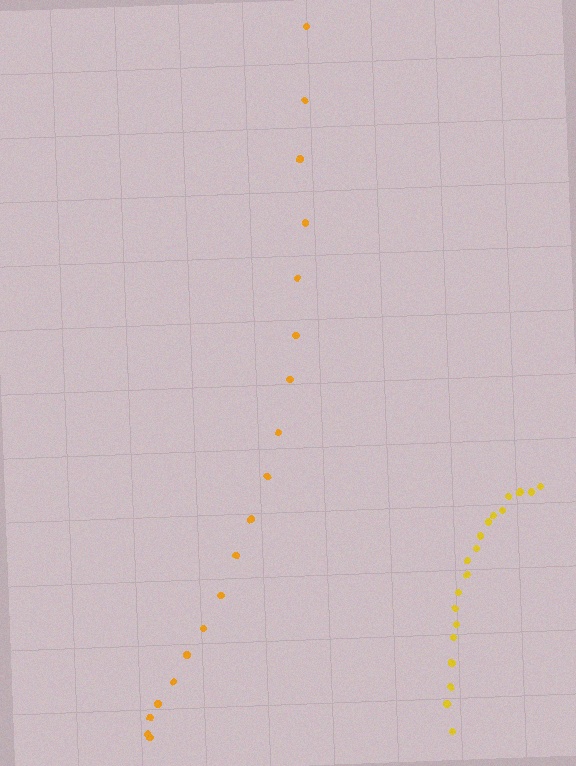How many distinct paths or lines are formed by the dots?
There are 2 distinct paths.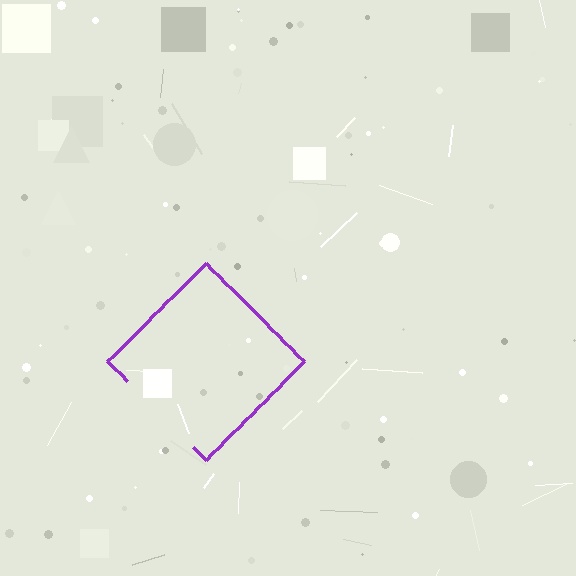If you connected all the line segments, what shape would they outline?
They would outline a diamond.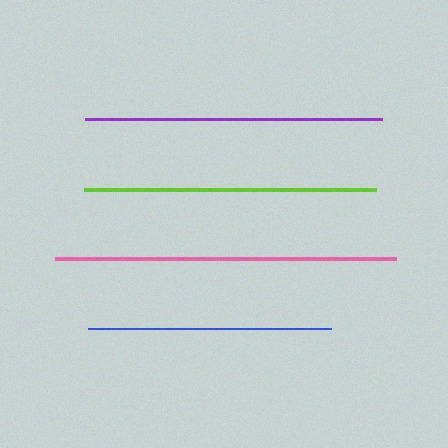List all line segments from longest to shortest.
From longest to shortest: pink, purple, lime, blue.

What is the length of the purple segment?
The purple segment is approximately 297 pixels long.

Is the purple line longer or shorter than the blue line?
The purple line is longer than the blue line.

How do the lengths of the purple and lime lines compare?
The purple and lime lines are approximately the same length.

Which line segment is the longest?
The pink line is the longest at approximately 341 pixels.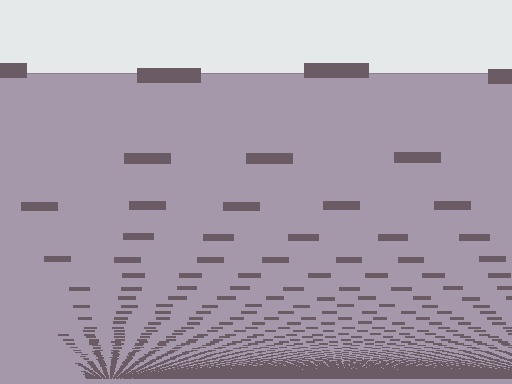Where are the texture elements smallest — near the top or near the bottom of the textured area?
Near the bottom.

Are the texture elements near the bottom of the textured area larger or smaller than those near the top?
Smaller. The gradient is inverted — elements near the bottom are smaller and denser.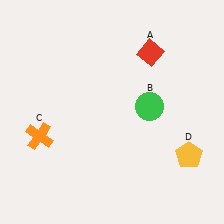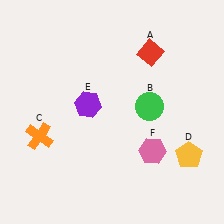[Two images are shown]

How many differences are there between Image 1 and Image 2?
There are 2 differences between the two images.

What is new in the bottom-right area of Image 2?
A pink hexagon (F) was added in the bottom-right area of Image 2.